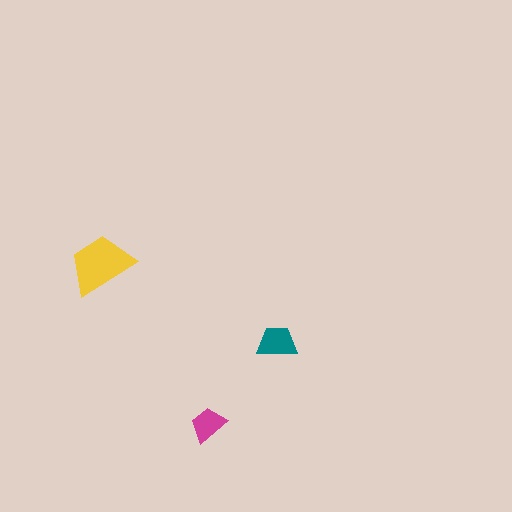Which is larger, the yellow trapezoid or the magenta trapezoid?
The yellow one.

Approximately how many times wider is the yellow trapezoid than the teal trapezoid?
About 1.5 times wider.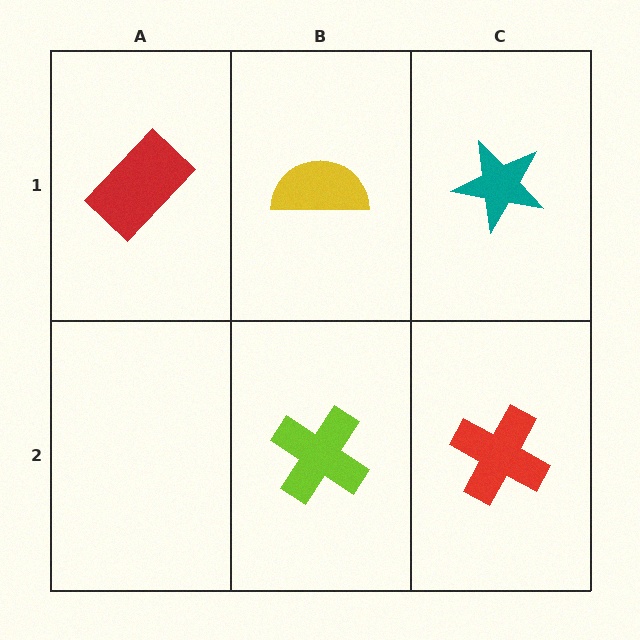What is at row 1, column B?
A yellow semicircle.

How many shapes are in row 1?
3 shapes.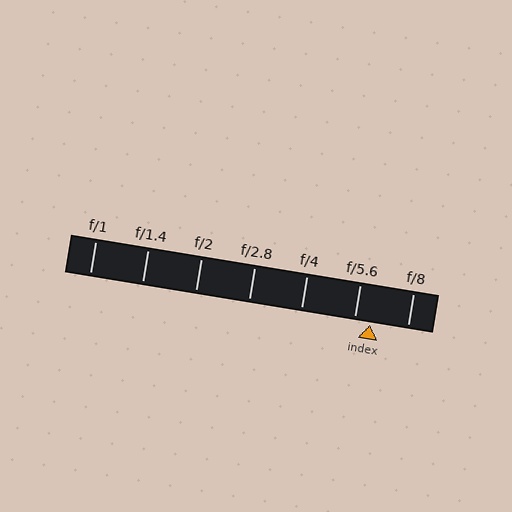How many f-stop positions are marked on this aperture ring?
There are 7 f-stop positions marked.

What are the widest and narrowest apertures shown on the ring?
The widest aperture shown is f/1 and the narrowest is f/8.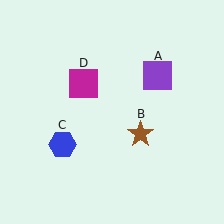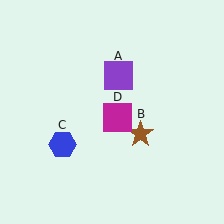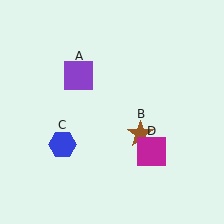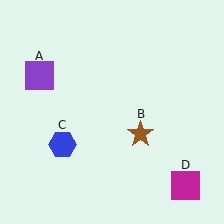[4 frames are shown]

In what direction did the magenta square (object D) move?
The magenta square (object D) moved down and to the right.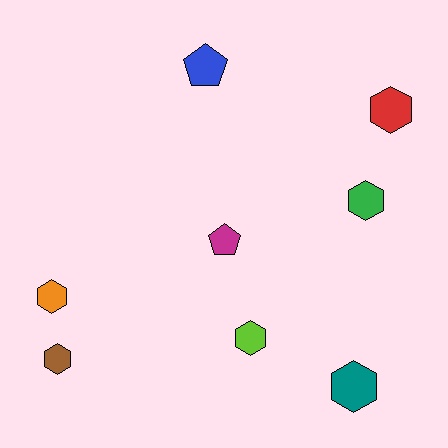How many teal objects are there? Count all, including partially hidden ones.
There is 1 teal object.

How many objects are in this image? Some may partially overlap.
There are 8 objects.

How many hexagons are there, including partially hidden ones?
There are 6 hexagons.